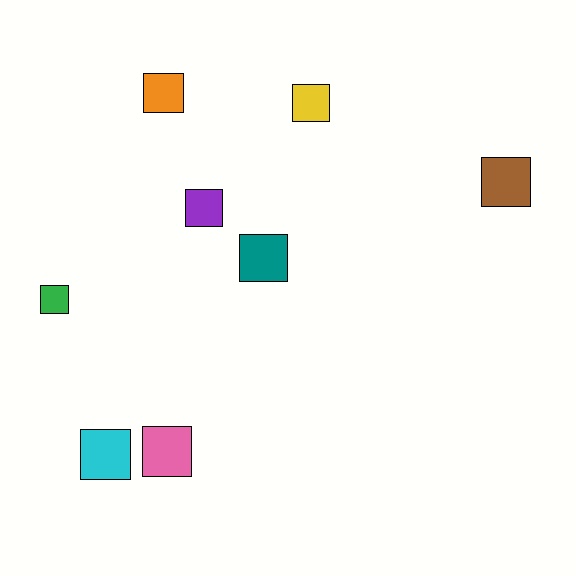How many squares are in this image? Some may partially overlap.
There are 8 squares.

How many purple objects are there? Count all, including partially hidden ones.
There is 1 purple object.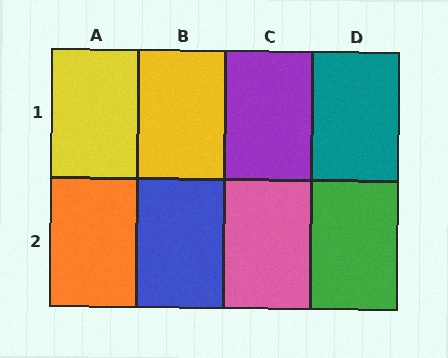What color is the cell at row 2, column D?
Green.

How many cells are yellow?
2 cells are yellow.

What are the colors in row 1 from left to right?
Yellow, yellow, purple, teal.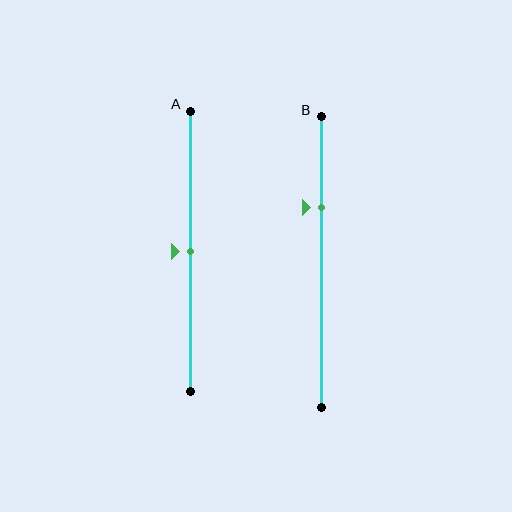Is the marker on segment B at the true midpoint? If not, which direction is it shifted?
No, the marker on segment B is shifted upward by about 19% of the segment length.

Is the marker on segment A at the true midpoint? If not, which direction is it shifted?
Yes, the marker on segment A is at the true midpoint.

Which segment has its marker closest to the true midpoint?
Segment A has its marker closest to the true midpoint.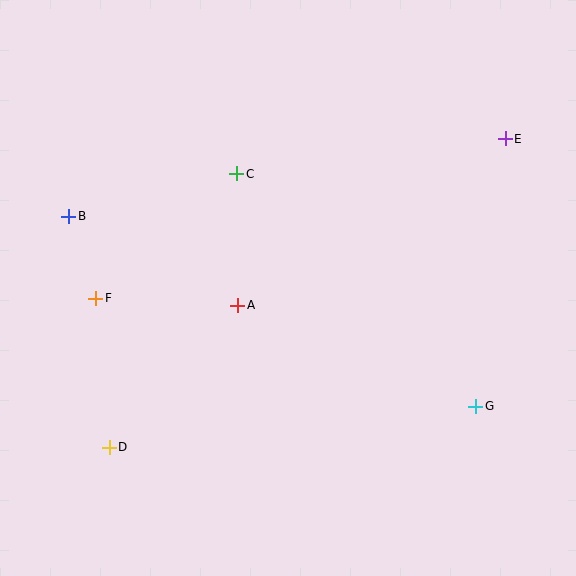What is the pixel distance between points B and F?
The distance between B and F is 87 pixels.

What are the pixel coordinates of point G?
Point G is at (476, 406).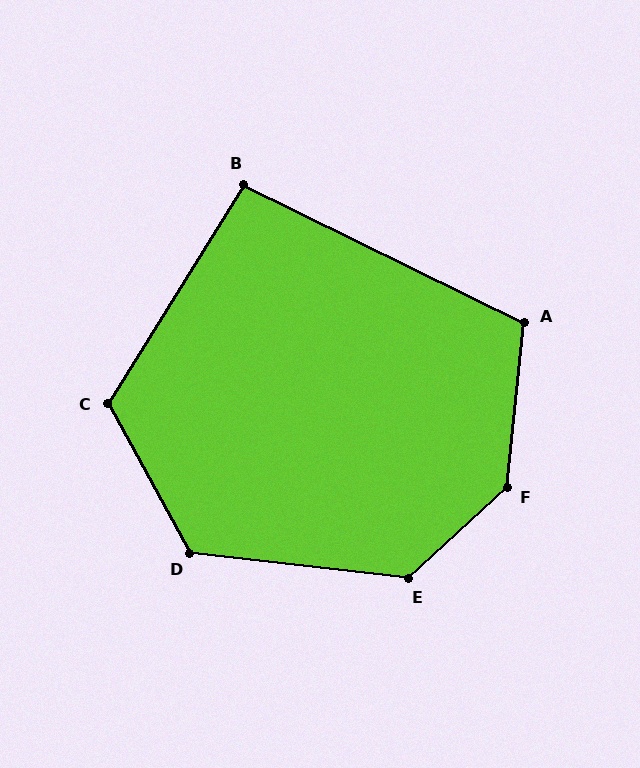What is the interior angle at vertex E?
Approximately 131 degrees (obtuse).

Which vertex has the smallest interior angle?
B, at approximately 96 degrees.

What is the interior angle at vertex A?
Approximately 110 degrees (obtuse).